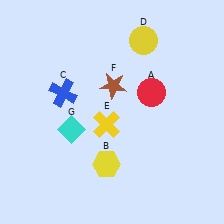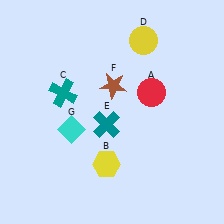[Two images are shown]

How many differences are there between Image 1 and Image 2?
There are 2 differences between the two images.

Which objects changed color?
C changed from blue to teal. E changed from yellow to teal.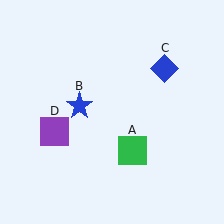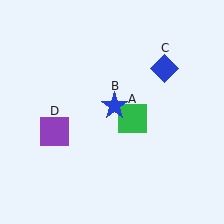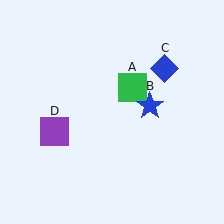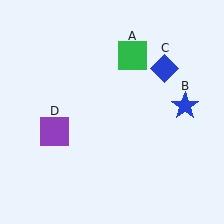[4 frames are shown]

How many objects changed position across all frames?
2 objects changed position: green square (object A), blue star (object B).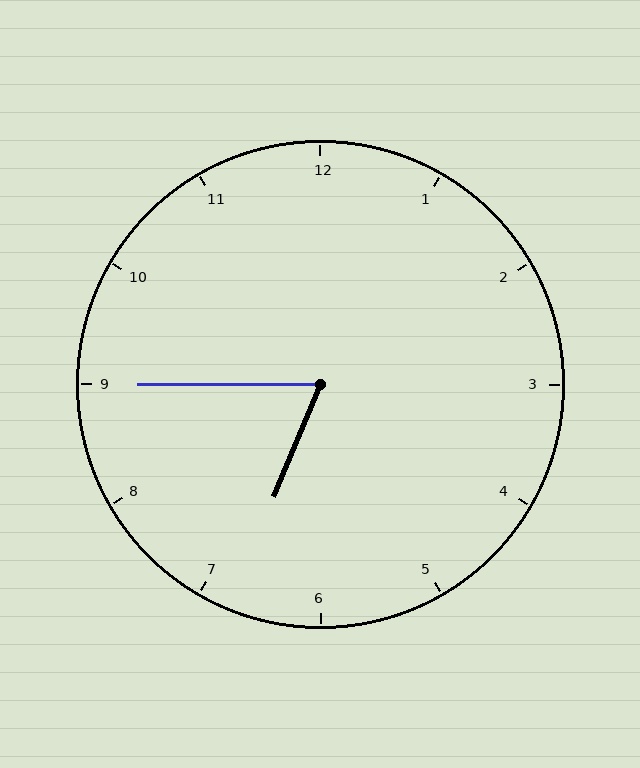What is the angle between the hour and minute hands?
Approximately 68 degrees.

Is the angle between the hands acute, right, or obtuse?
It is acute.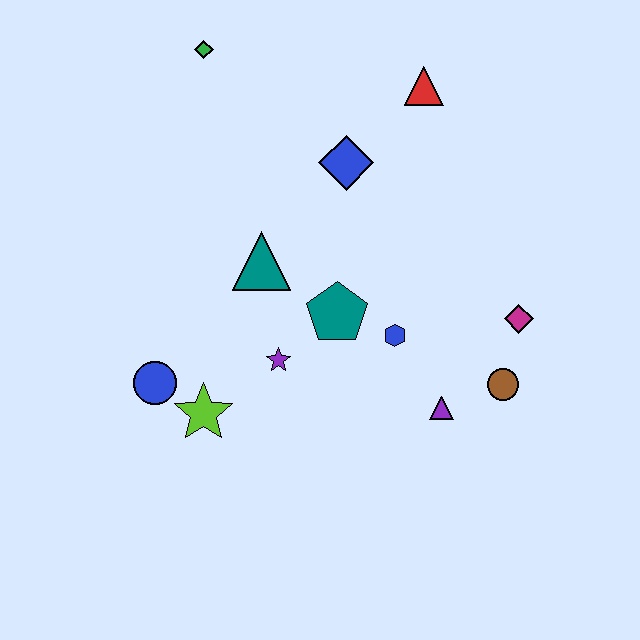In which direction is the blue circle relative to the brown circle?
The blue circle is to the left of the brown circle.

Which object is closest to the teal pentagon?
The blue hexagon is closest to the teal pentagon.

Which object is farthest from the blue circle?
The red triangle is farthest from the blue circle.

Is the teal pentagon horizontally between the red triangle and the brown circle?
No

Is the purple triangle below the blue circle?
Yes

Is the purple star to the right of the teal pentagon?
No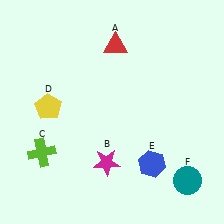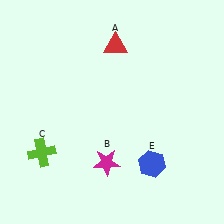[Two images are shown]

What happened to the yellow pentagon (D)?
The yellow pentagon (D) was removed in Image 2. It was in the top-left area of Image 1.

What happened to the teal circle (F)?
The teal circle (F) was removed in Image 2. It was in the bottom-right area of Image 1.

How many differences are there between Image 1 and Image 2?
There are 2 differences between the two images.